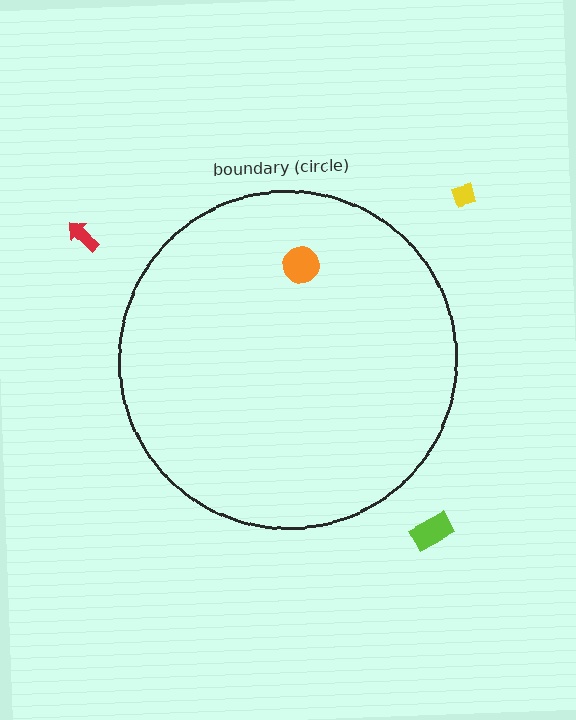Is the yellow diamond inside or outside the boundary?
Outside.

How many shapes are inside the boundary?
1 inside, 3 outside.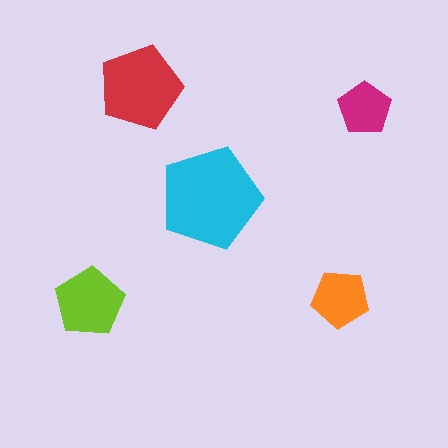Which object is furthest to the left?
The lime pentagon is leftmost.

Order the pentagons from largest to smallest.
the cyan one, the red one, the lime one, the orange one, the magenta one.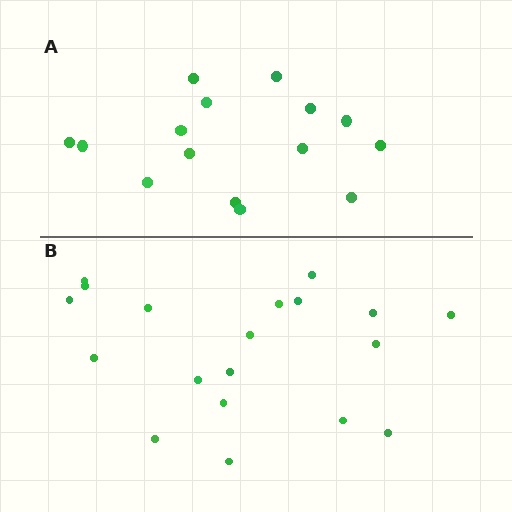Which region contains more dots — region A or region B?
Region B (the bottom region) has more dots.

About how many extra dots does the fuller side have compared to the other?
Region B has about 4 more dots than region A.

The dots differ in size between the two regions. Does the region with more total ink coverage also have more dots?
No. Region A has more total ink coverage because its dots are larger, but region B actually contains more individual dots. Total area can be misleading — the number of items is what matters here.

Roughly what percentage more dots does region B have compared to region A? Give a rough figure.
About 25% more.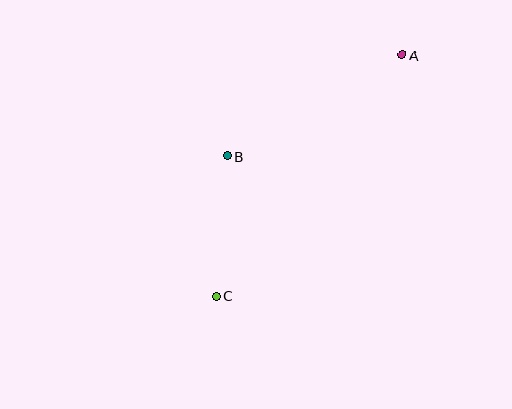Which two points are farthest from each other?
Points A and C are farthest from each other.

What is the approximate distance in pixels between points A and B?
The distance between A and B is approximately 202 pixels.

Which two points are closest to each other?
Points B and C are closest to each other.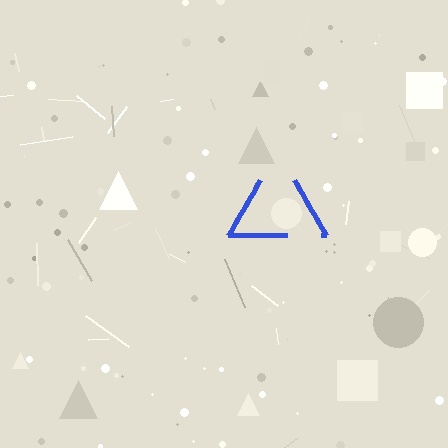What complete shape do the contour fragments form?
The contour fragments form a triangle.